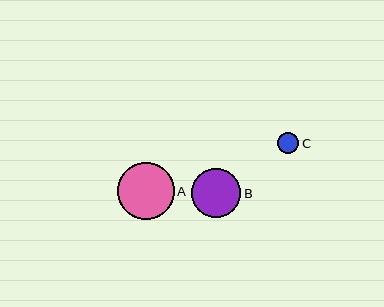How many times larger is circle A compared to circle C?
Circle A is approximately 2.7 times the size of circle C.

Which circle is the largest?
Circle A is the largest with a size of approximately 57 pixels.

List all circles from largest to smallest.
From largest to smallest: A, B, C.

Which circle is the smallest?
Circle C is the smallest with a size of approximately 21 pixels.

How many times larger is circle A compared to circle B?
Circle A is approximately 1.2 times the size of circle B.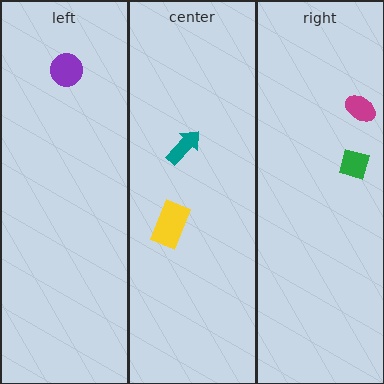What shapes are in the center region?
The teal arrow, the yellow rectangle.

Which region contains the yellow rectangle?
The center region.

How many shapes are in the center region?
2.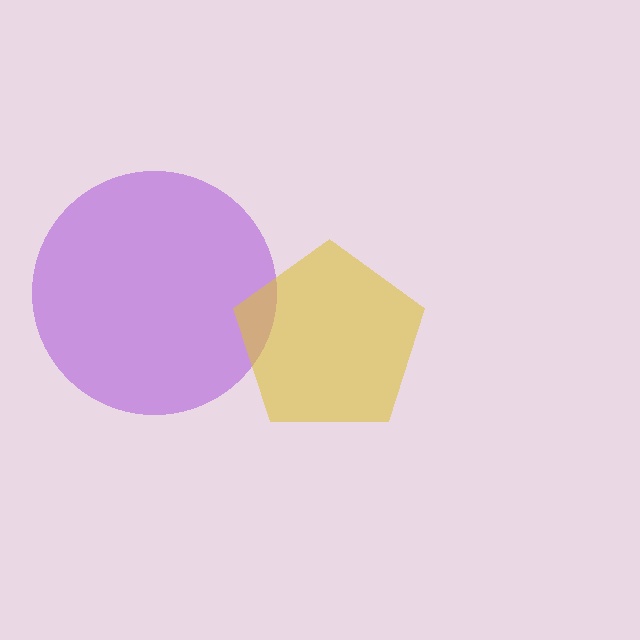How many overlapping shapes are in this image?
There are 2 overlapping shapes in the image.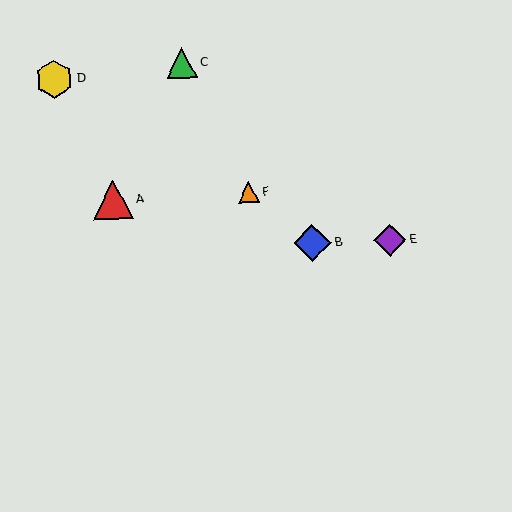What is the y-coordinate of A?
Object A is at y≈200.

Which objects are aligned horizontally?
Objects B, E are aligned horizontally.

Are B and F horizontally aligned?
No, B is at y≈243 and F is at y≈192.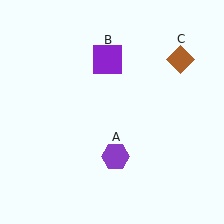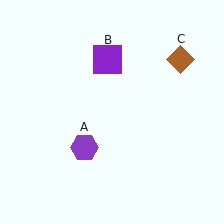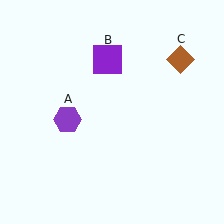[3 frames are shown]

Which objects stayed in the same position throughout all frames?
Purple square (object B) and brown diamond (object C) remained stationary.